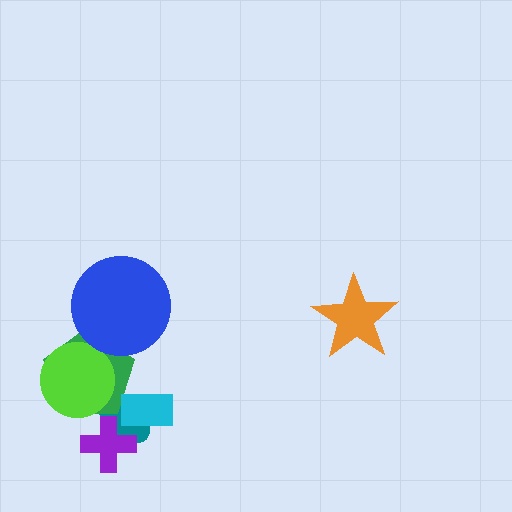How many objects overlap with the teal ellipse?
3 objects overlap with the teal ellipse.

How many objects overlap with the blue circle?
1 object overlaps with the blue circle.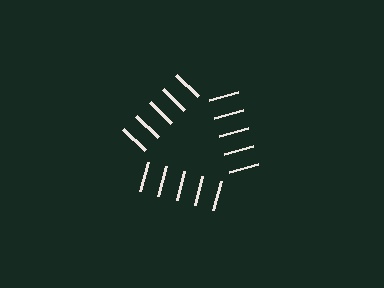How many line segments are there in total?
15 — 5 along each of the 3 edges.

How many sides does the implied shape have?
3 sides — the line-ends trace a triangle.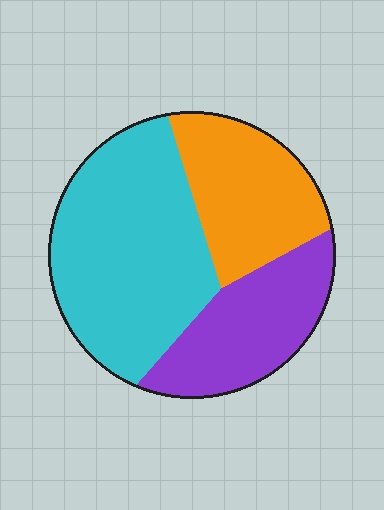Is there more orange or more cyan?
Cyan.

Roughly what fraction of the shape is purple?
Purple takes up between a quarter and a half of the shape.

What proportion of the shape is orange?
Orange takes up between a quarter and a half of the shape.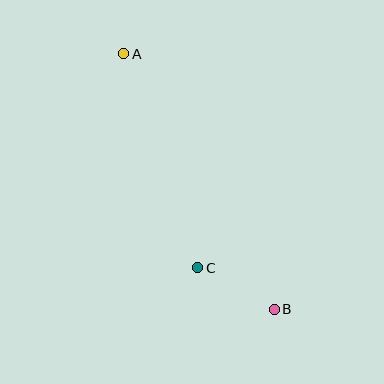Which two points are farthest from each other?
Points A and B are farthest from each other.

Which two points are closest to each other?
Points B and C are closest to each other.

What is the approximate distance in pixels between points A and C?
The distance between A and C is approximately 227 pixels.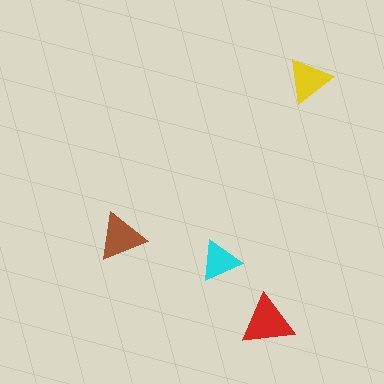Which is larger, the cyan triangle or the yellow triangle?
The yellow one.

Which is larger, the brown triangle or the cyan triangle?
The brown one.